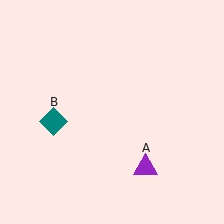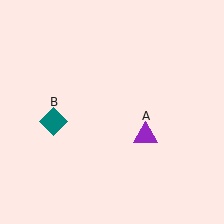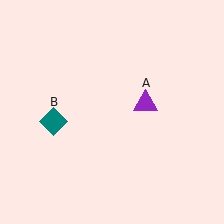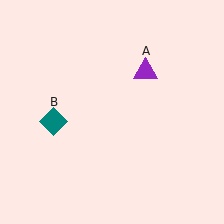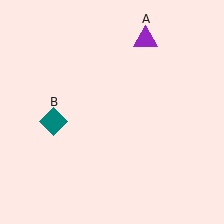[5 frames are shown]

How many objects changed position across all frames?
1 object changed position: purple triangle (object A).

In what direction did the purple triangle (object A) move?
The purple triangle (object A) moved up.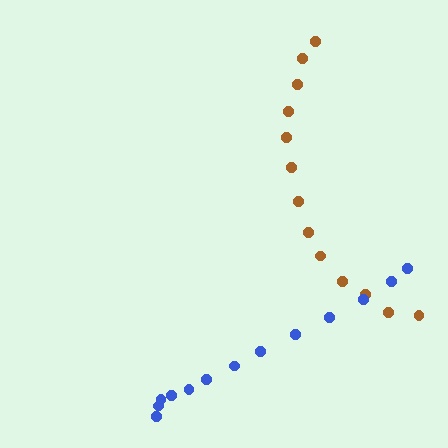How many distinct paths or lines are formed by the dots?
There are 2 distinct paths.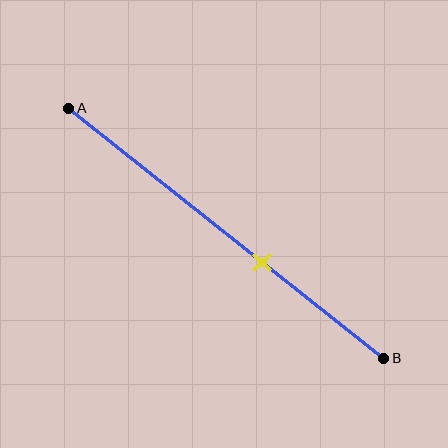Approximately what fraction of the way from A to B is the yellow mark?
The yellow mark is approximately 60% of the way from A to B.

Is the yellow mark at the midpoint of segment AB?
No, the mark is at about 60% from A, not at the 50% midpoint.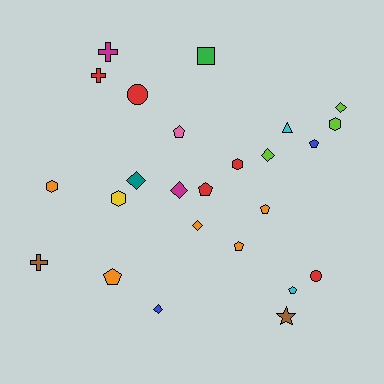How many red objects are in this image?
There are 5 red objects.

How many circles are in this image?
There are 2 circles.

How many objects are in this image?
There are 25 objects.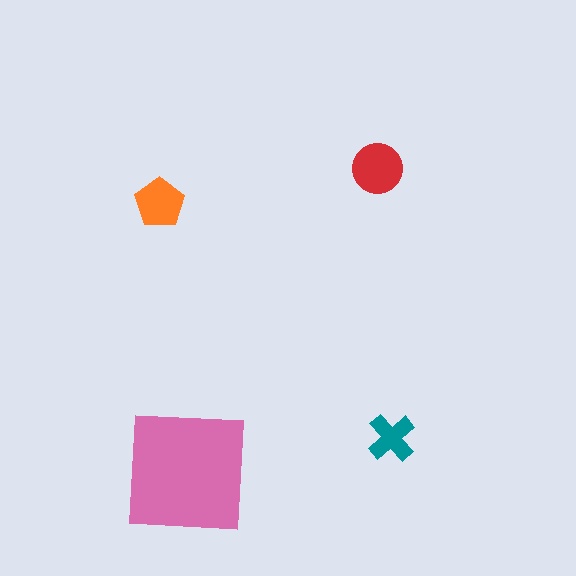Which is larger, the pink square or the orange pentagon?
The pink square.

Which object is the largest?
The pink square.